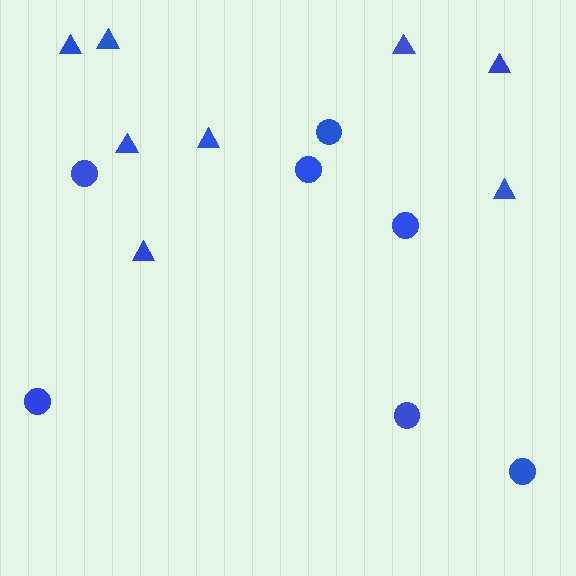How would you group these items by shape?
There are 2 groups: one group of circles (7) and one group of triangles (8).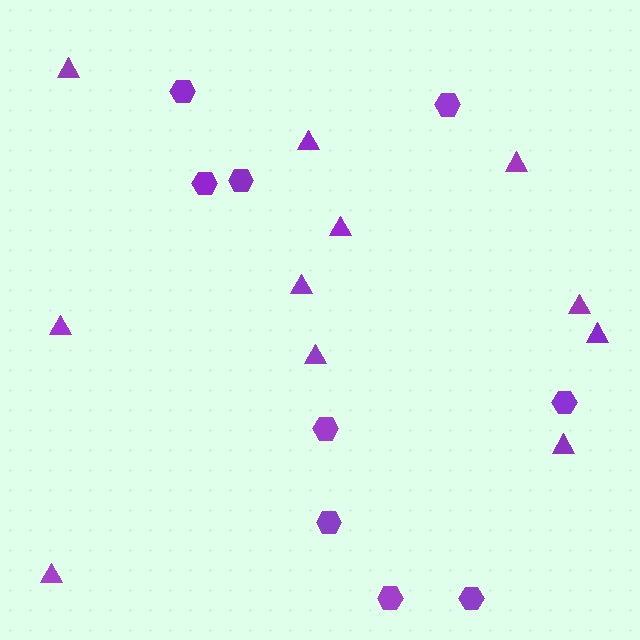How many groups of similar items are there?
There are 2 groups: one group of hexagons (9) and one group of triangles (11).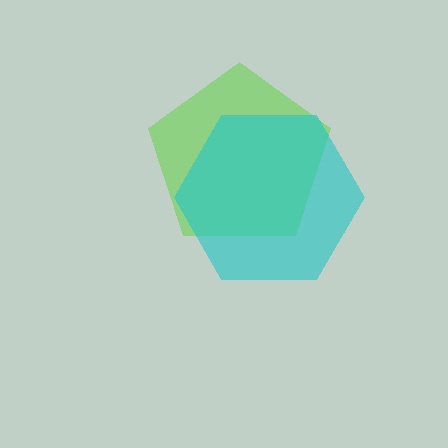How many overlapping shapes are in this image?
There are 2 overlapping shapes in the image.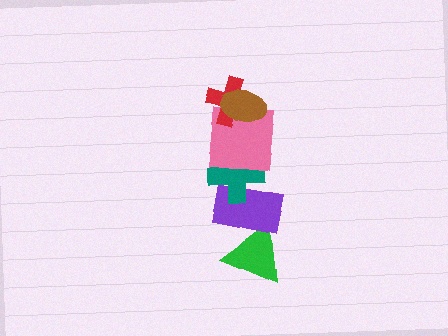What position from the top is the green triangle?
The green triangle is 6th from the top.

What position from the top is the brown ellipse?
The brown ellipse is 1st from the top.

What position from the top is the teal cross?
The teal cross is 4th from the top.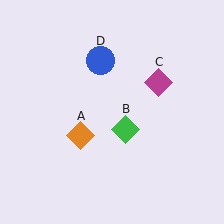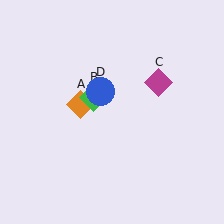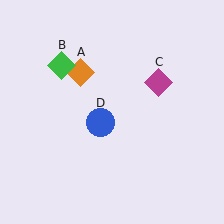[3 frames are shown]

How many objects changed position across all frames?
3 objects changed position: orange diamond (object A), green diamond (object B), blue circle (object D).